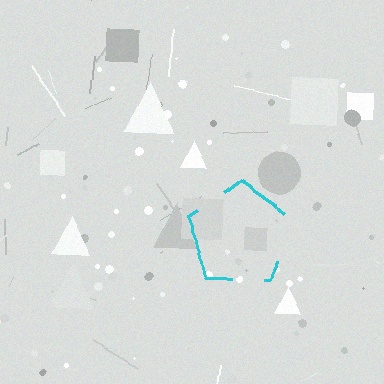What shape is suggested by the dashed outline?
The dashed outline suggests a pentagon.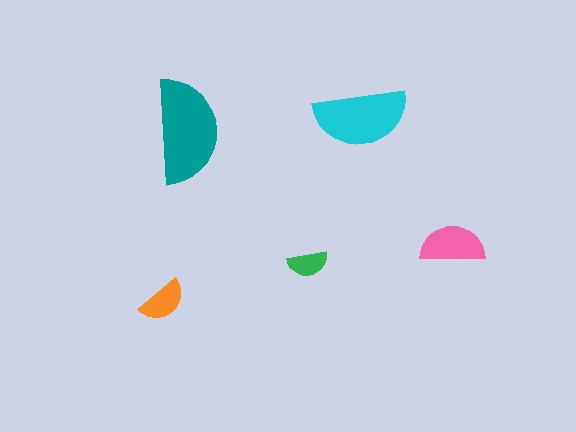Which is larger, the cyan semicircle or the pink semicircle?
The cyan one.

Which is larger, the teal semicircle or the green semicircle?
The teal one.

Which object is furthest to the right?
The pink semicircle is rightmost.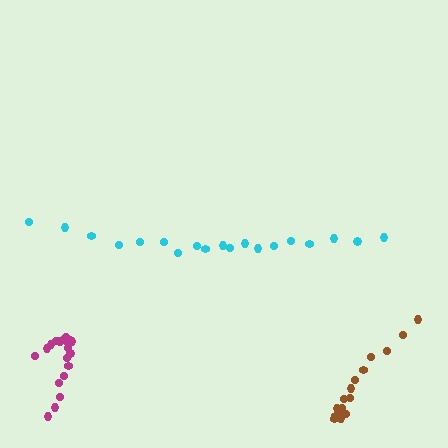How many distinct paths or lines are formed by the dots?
There are 3 distinct paths.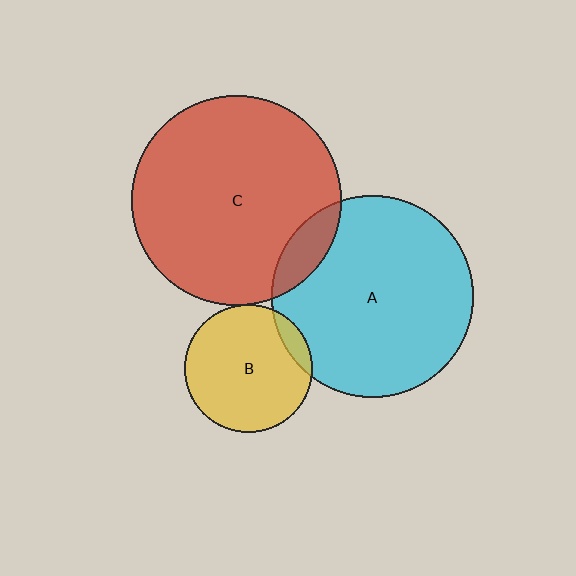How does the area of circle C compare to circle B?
Approximately 2.7 times.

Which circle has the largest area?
Circle C (red).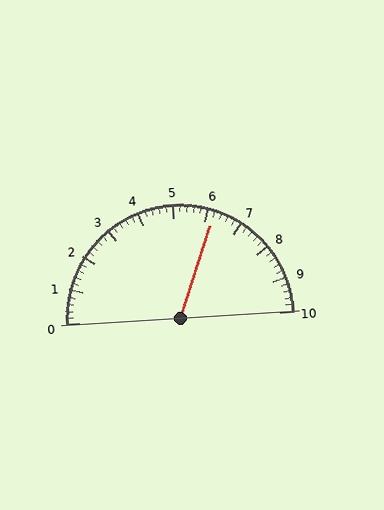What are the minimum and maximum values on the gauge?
The gauge ranges from 0 to 10.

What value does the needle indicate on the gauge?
The needle indicates approximately 6.2.